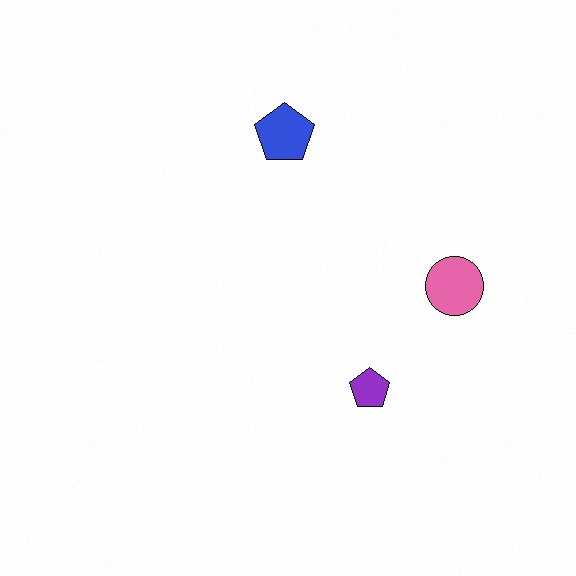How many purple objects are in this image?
There is 1 purple object.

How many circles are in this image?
There is 1 circle.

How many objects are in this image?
There are 3 objects.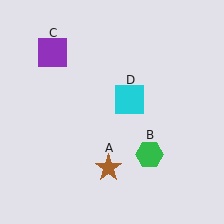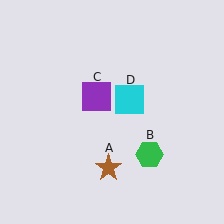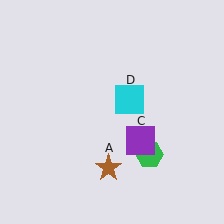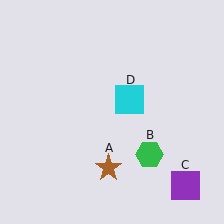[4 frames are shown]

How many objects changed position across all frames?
1 object changed position: purple square (object C).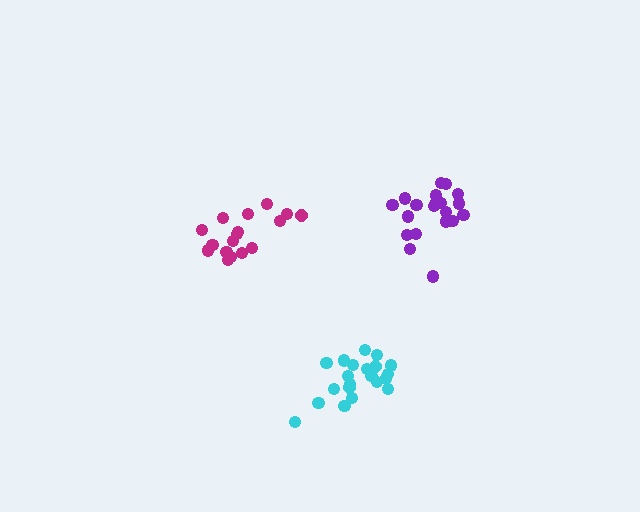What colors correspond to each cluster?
The clusters are colored: magenta, cyan, purple.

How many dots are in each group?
Group 1: 17 dots, Group 2: 21 dots, Group 3: 21 dots (59 total).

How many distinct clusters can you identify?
There are 3 distinct clusters.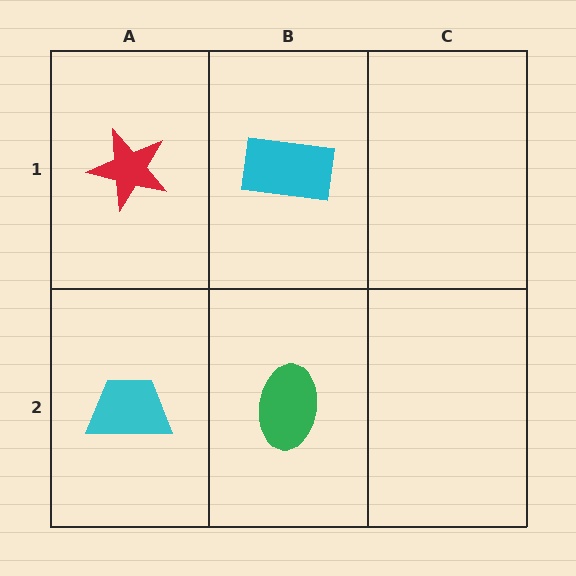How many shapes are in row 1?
2 shapes.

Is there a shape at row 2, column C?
No, that cell is empty.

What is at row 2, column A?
A cyan trapezoid.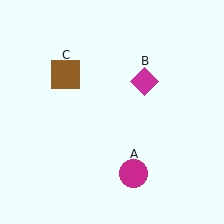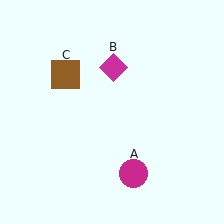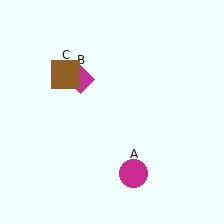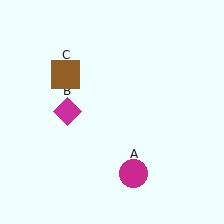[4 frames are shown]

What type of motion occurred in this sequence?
The magenta diamond (object B) rotated counterclockwise around the center of the scene.